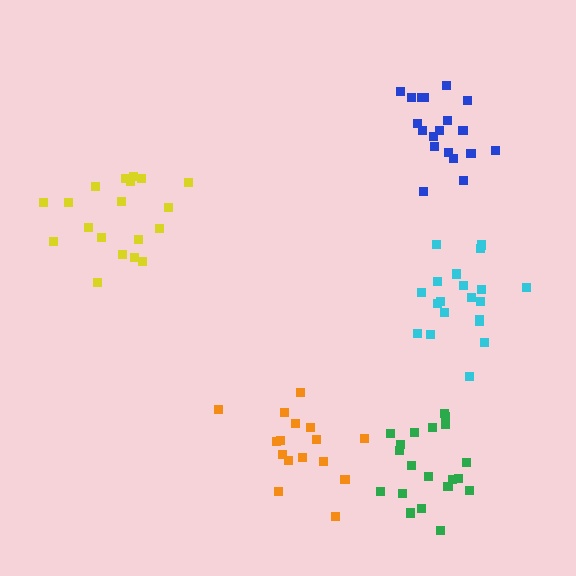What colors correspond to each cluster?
The clusters are colored: orange, yellow, blue, cyan, green.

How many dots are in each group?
Group 1: 16 dots, Group 2: 19 dots, Group 3: 19 dots, Group 4: 20 dots, Group 5: 20 dots (94 total).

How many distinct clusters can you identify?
There are 5 distinct clusters.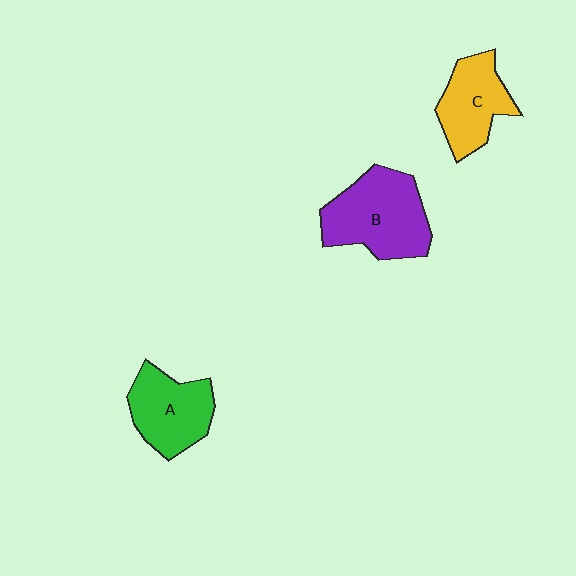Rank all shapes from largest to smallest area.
From largest to smallest: B (purple), A (green), C (yellow).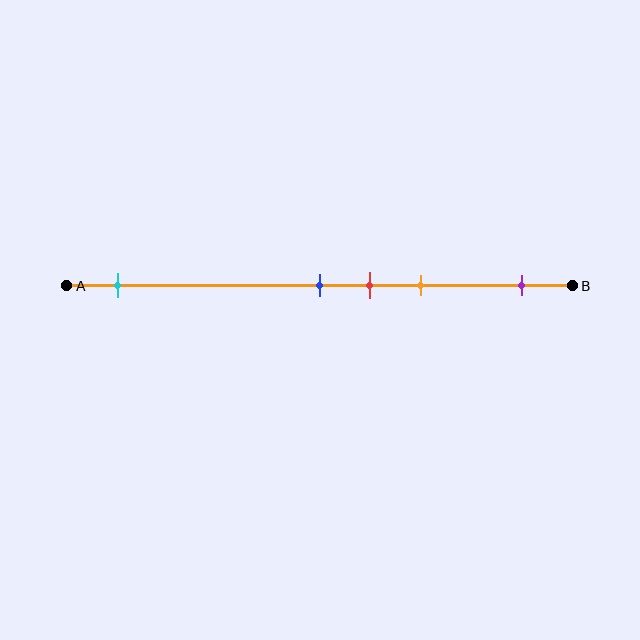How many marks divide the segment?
There are 5 marks dividing the segment.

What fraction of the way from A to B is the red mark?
The red mark is approximately 60% (0.6) of the way from A to B.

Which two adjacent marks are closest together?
The blue and red marks are the closest adjacent pair.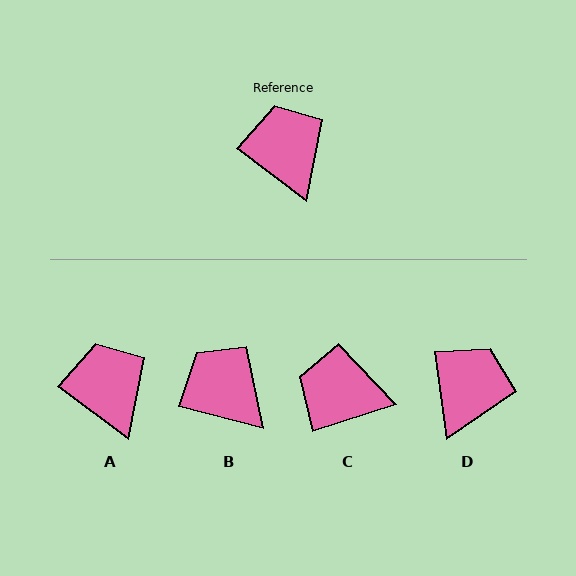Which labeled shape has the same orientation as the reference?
A.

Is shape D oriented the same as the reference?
No, it is off by about 45 degrees.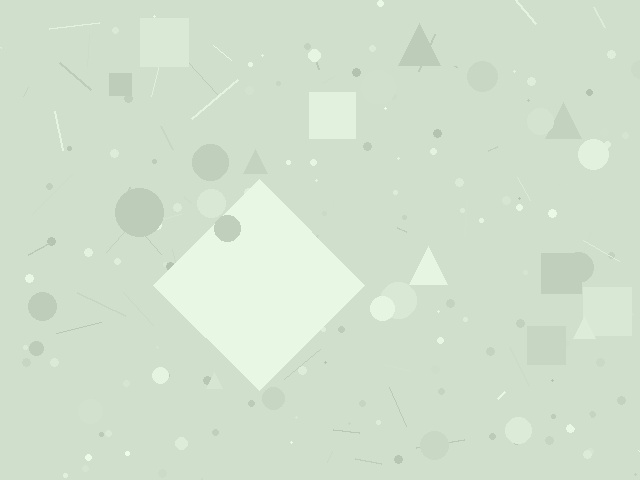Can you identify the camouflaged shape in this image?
The camouflaged shape is a diamond.